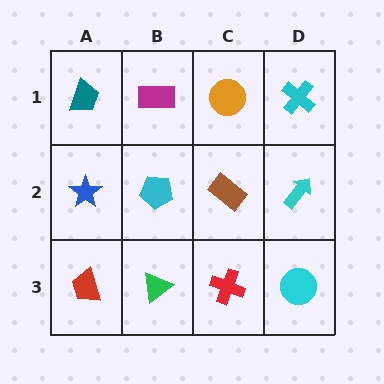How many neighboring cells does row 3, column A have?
2.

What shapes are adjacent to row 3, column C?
A brown rectangle (row 2, column C), a green triangle (row 3, column B), a cyan circle (row 3, column D).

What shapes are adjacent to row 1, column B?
A cyan pentagon (row 2, column B), a teal trapezoid (row 1, column A), an orange circle (row 1, column C).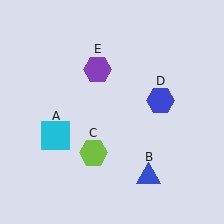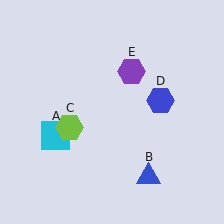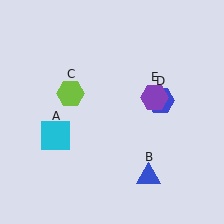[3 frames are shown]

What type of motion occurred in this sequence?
The lime hexagon (object C), purple hexagon (object E) rotated clockwise around the center of the scene.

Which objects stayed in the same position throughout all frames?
Cyan square (object A) and blue triangle (object B) and blue hexagon (object D) remained stationary.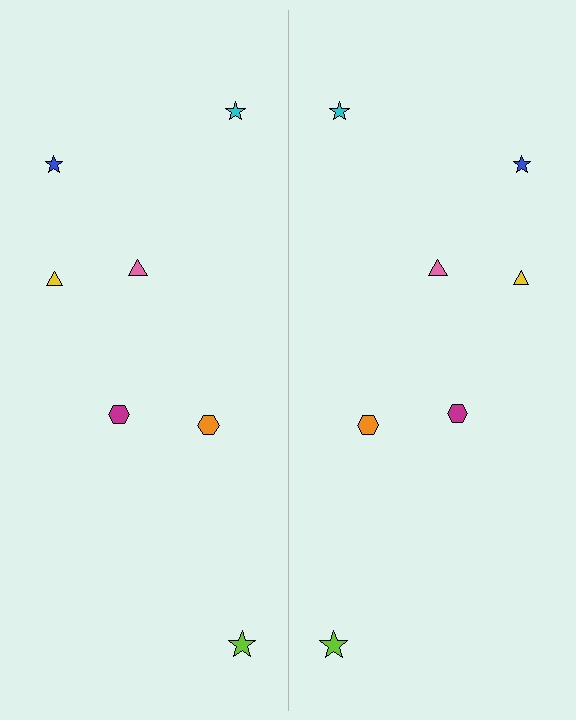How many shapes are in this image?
There are 14 shapes in this image.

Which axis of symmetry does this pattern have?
The pattern has a vertical axis of symmetry running through the center of the image.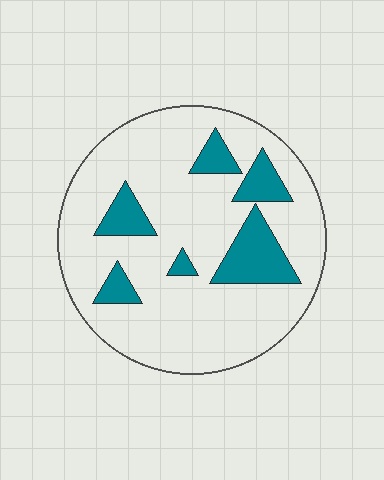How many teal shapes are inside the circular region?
6.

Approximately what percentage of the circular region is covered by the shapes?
Approximately 20%.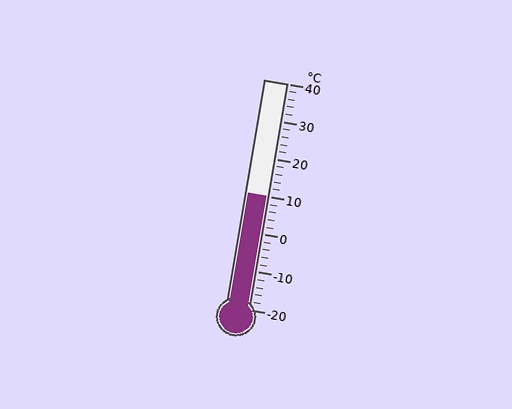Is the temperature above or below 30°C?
The temperature is below 30°C.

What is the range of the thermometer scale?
The thermometer scale ranges from -20°C to 40°C.